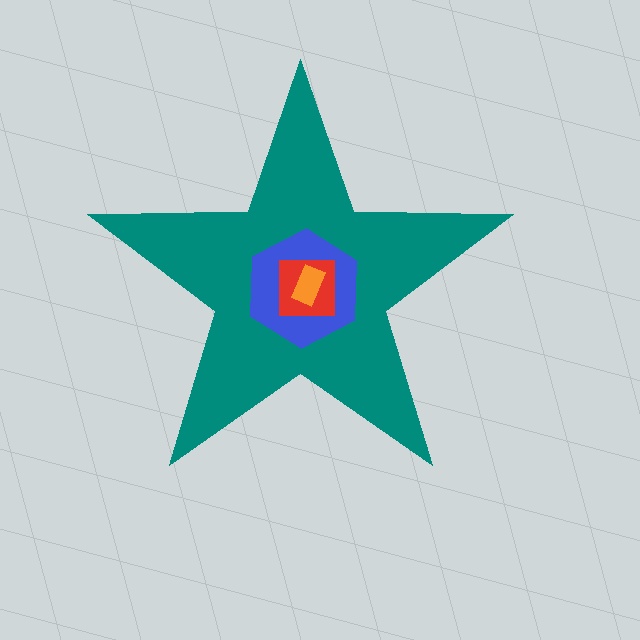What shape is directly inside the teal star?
The blue hexagon.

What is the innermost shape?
The orange rectangle.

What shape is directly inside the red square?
The orange rectangle.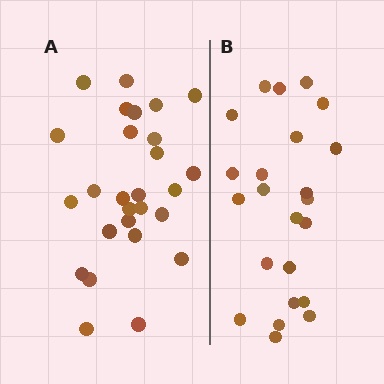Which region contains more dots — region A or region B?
Region A (the left region) has more dots.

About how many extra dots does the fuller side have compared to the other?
Region A has about 4 more dots than region B.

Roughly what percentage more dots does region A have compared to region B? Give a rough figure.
About 15% more.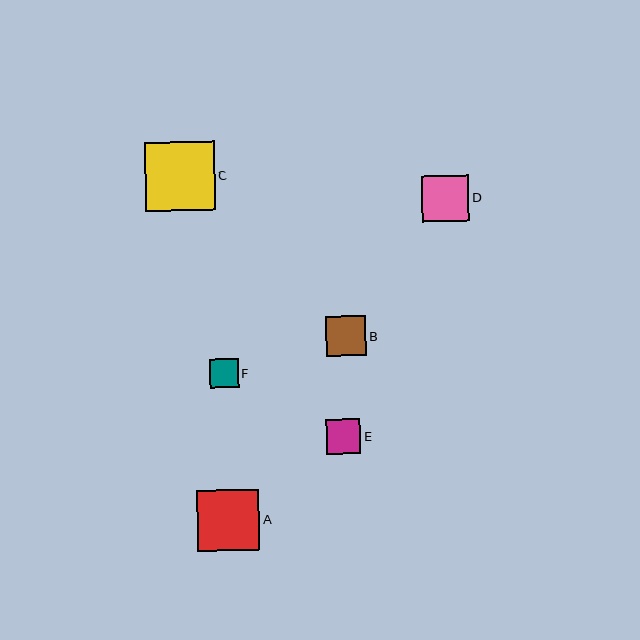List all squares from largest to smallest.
From largest to smallest: C, A, D, B, E, F.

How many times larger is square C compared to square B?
Square C is approximately 1.7 times the size of square B.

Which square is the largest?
Square C is the largest with a size of approximately 70 pixels.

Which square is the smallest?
Square F is the smallest with a size of approximately 29 pixels.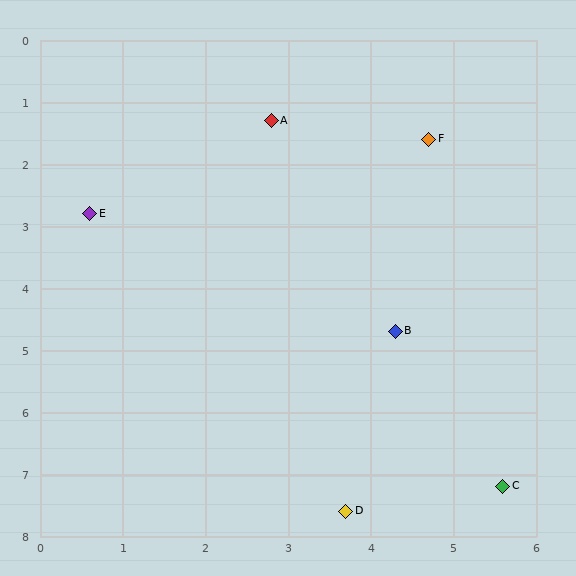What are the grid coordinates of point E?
Point E is at approximately (0.6, 2.8).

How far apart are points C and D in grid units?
Points C and D are about 1.9 grid units apart.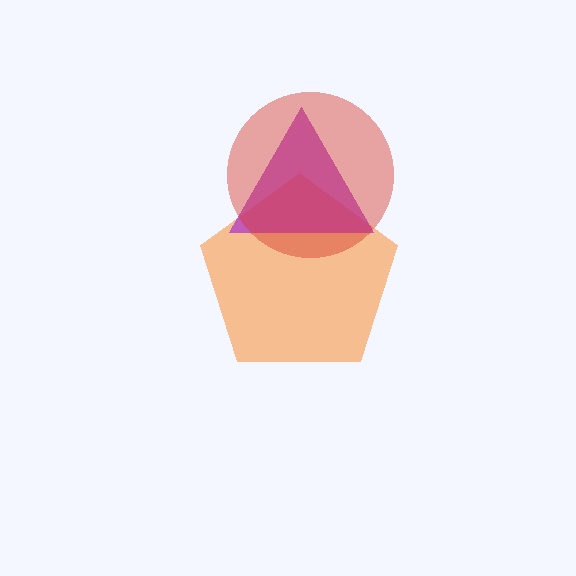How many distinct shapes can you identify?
There are 3 distinct shapes: an orange pentagon, a purple triangle, a red circle.